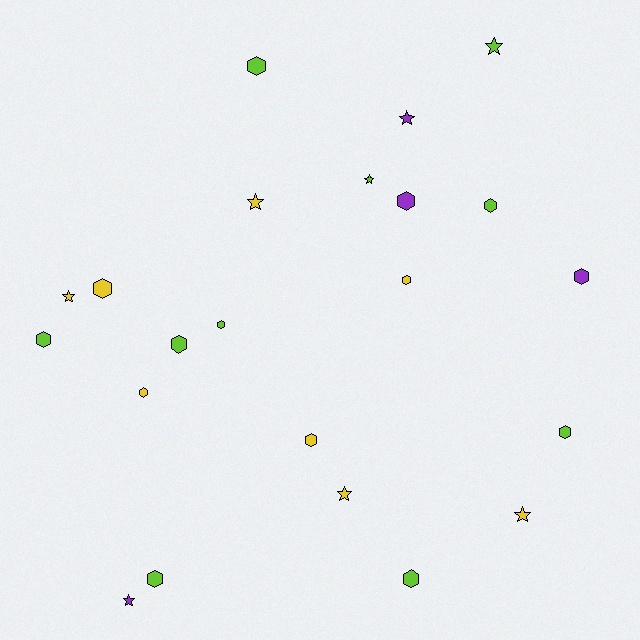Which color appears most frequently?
Lime, with 10 objects.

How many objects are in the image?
There are 22 objects.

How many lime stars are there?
There are 2 lime stars.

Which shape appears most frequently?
Hexagon, with 14 objects.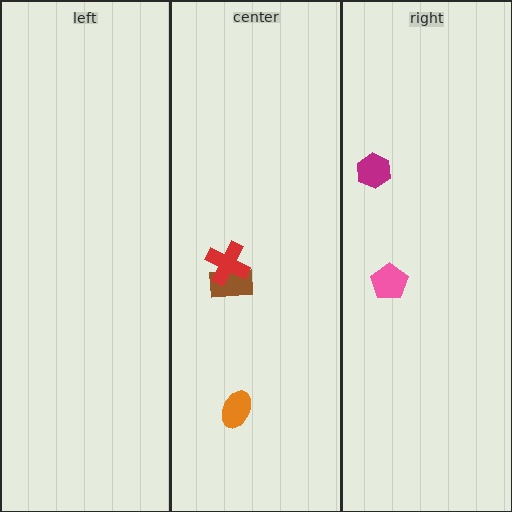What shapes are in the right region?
The magenta hexagon, the pink pentagon.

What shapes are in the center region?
The orange ellipse, the brown rectangle, the red cross.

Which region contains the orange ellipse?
The center region.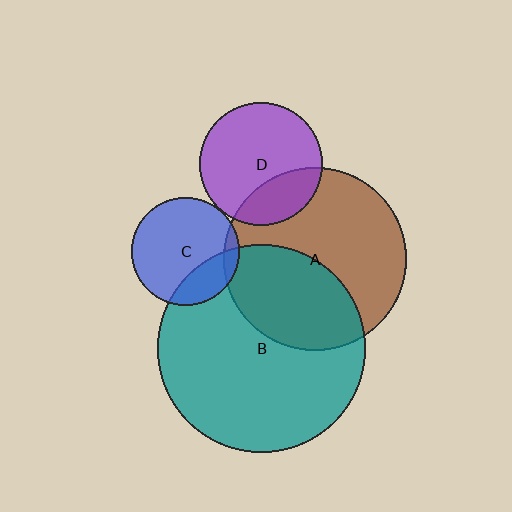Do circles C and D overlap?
Yes.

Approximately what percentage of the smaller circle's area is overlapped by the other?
Approximately 5%.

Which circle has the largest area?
Circle B (teal).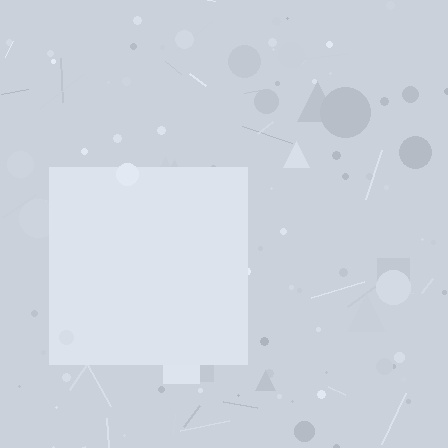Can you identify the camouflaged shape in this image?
The camouflaged shape is a square.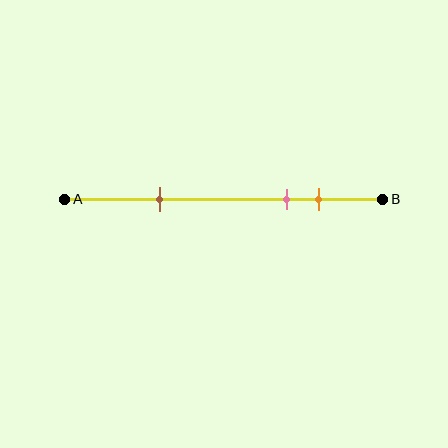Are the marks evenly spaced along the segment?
No, the marks are not evenly spaced.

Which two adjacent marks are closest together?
The pink and orange marks are the closest adjacent pair.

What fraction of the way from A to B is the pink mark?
The pink mark is approximately 70% (0.7) of the way from A to B.